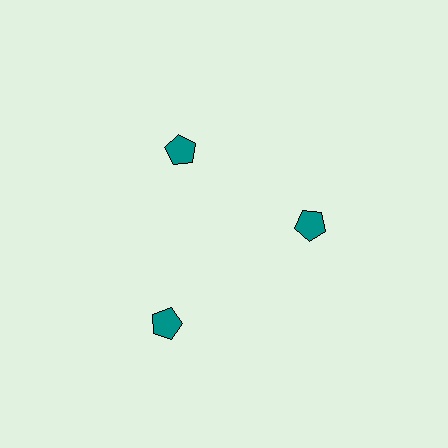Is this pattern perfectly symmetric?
No. The 3 teal pentagons are arranged in a ring, but one element near the 7 o'clock position is pushed outward from the center, breaking the 3-fold rotational symmetry.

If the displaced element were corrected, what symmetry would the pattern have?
It would have 3-fold rotational symmetry — the pattern would map onto itself every 120 degrees.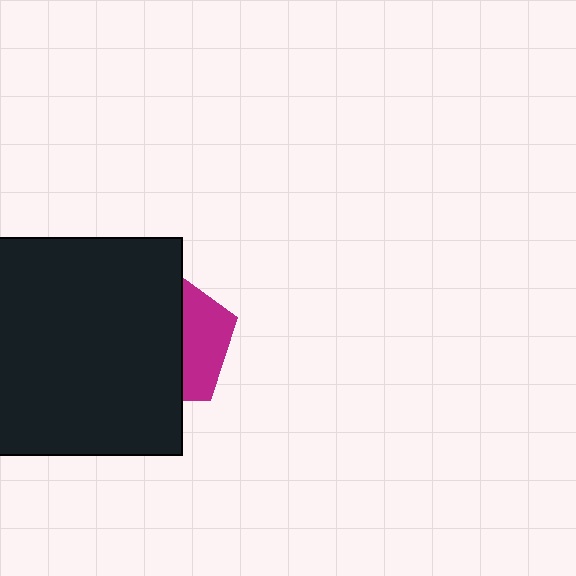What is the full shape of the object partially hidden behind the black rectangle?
The partially hidden object is a magenta pentagon.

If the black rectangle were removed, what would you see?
You would see the complete magenta pentagon.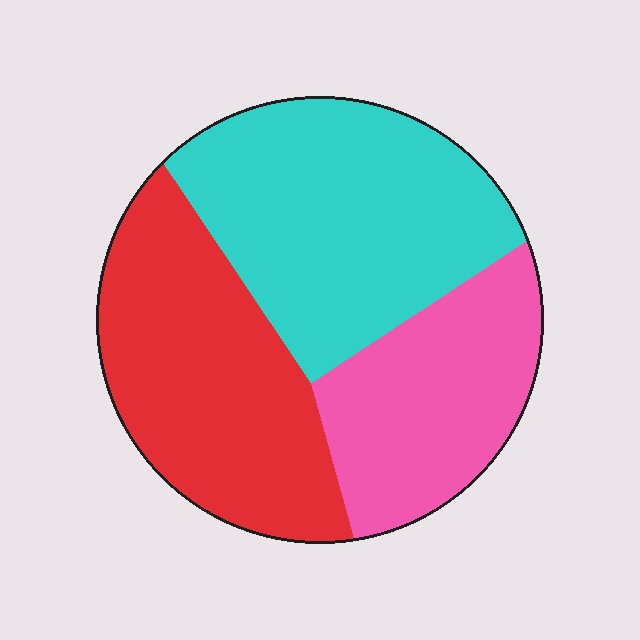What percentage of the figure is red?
Red covers 35% of the figure.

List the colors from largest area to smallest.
From largest to smallest: cyan, red, pink.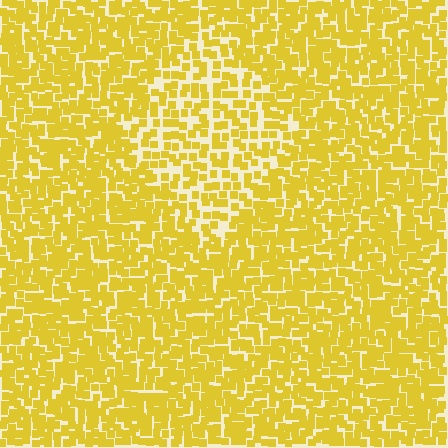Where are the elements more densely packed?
The elements are more densely packed outside the diamond boundary.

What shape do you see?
I see a diamond.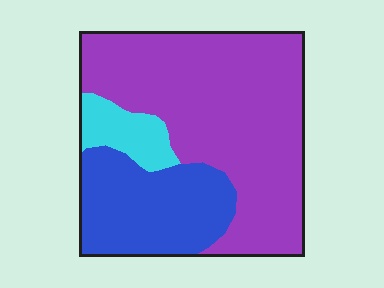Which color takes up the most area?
Purple, at roughly 65%.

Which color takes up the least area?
Cyan, at roughly 10%.